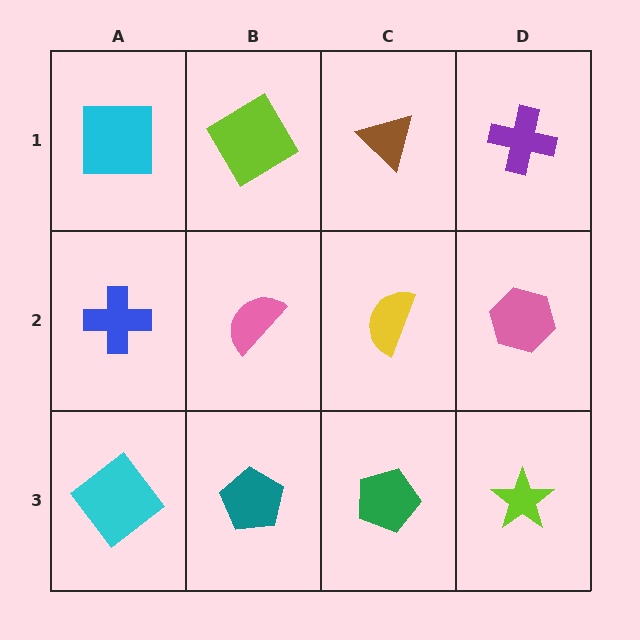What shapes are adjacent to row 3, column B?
A pink semicircle (row 2, column B), a cyan diamond (row 3, column A), a green pentagon (row 3, column C).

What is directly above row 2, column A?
A cyan square.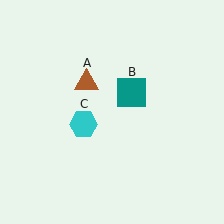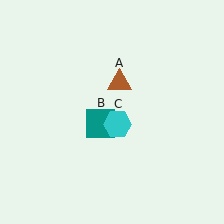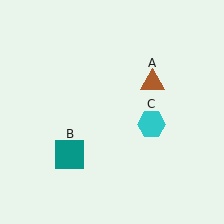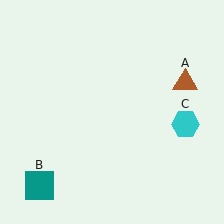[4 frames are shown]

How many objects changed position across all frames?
3 objects changed position: brown triangle (object A), teal square (object B), cyan hexagon (object C).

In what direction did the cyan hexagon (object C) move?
The cyan hexagon (object C) moved right.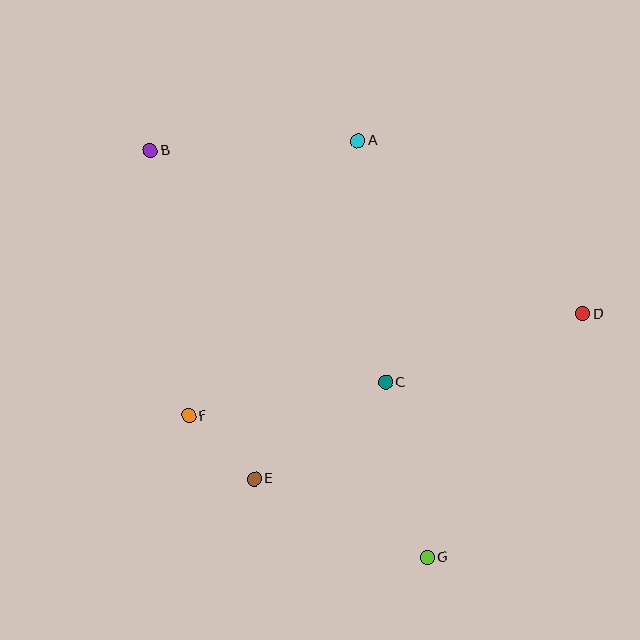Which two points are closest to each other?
Points E and F are closest to each other.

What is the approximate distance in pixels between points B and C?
The distance between B and C is approximately 330 pixels.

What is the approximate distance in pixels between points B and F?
The distance between B and F is approximately 268 pixels.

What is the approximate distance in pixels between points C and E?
The distance between C and E is approximately 163 pixels.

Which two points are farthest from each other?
Points B and G are farthest from each other.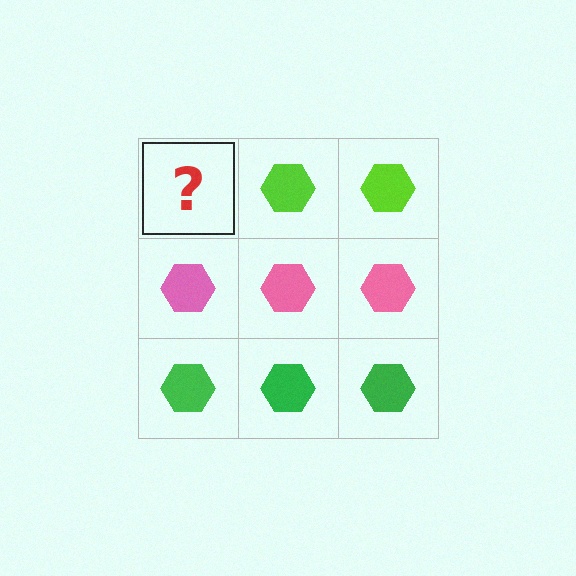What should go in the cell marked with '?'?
The missing cell should contain a lime hexagon.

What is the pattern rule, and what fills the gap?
The rule is that each row has a consistent color. The gap should be filled with a lime hexagon.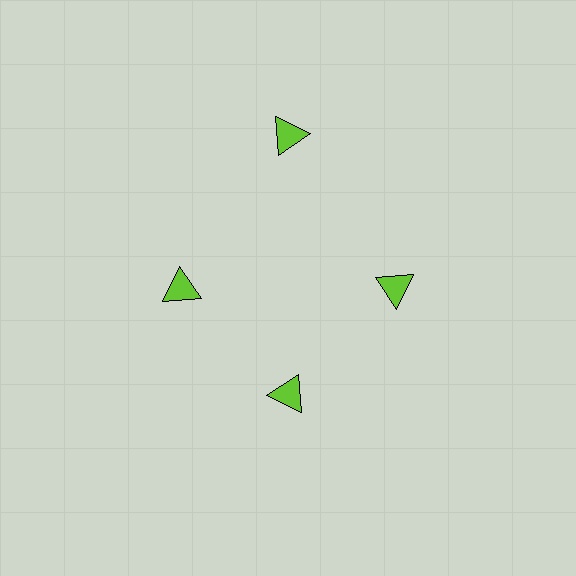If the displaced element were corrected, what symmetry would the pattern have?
It would have 4-fold rotational symmetry — the pattern would map onto itself every 90 degrees.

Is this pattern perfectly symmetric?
No. The 4 lime triangles are arranged in a ring, but one element near the 12 o'clock position is pushed outward from the center, breaking the 4-fold rotational symmetry.